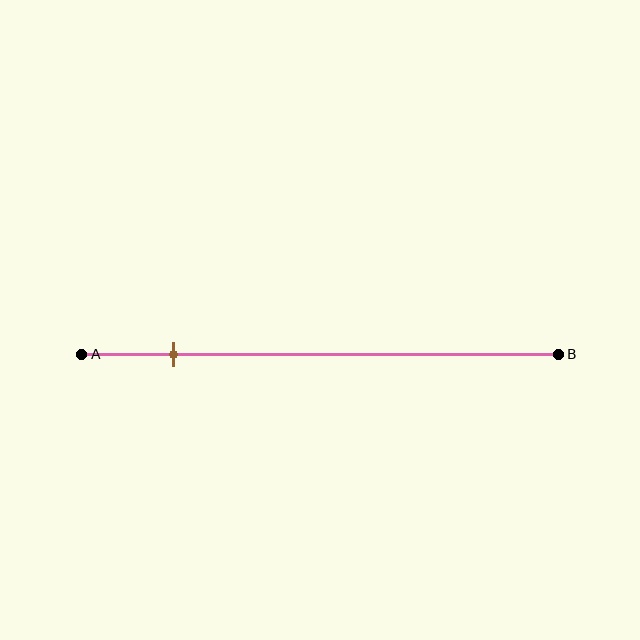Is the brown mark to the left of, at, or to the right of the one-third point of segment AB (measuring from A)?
The brown mark is to the left of the one-third point of segment AB.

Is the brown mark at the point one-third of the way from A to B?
No, the mark is at about 20% from A, not at the 33% one-third point.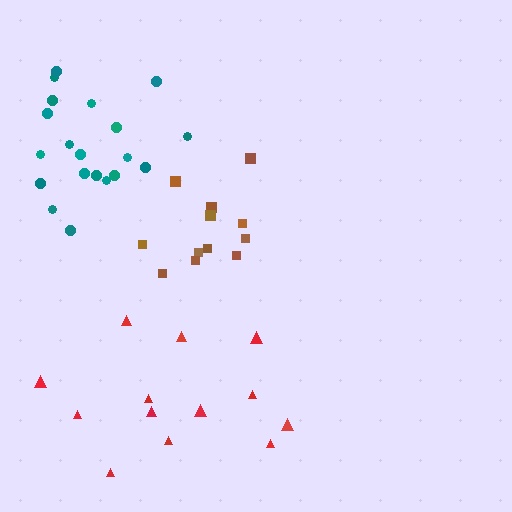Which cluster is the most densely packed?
Brown.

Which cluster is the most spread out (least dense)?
Red.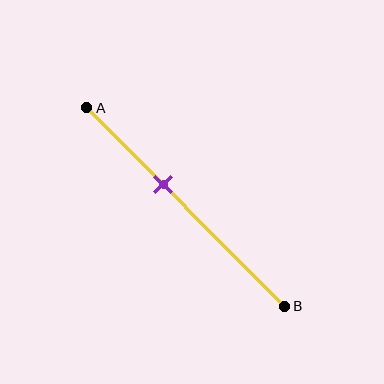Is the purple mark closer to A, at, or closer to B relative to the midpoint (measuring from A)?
The purple mark is closer to point A than the midpoint of segment AB.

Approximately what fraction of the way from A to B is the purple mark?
The purple mark is approximately 40% of the way from A to B.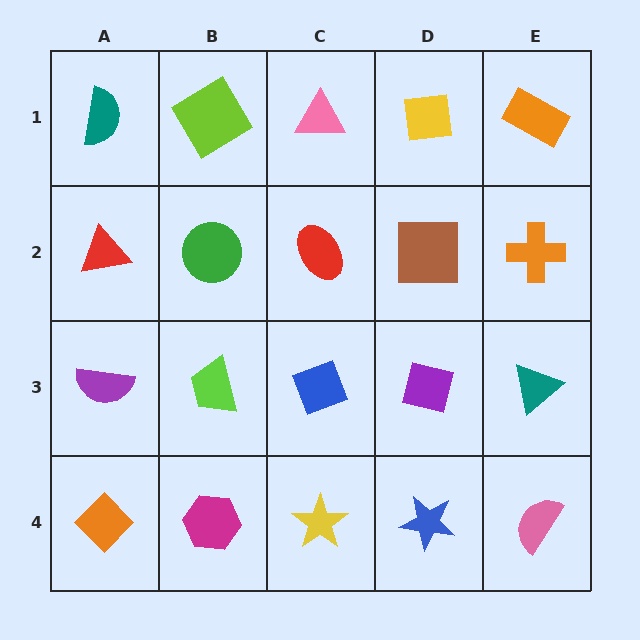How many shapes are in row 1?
5 shapes.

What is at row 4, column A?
An orange diamond.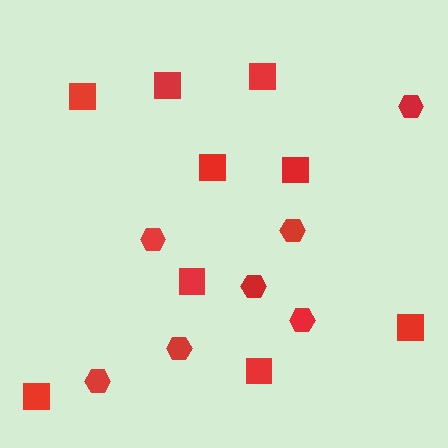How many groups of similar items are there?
There are 2 groups: one group of hexagons (7) and one group of squares (9).